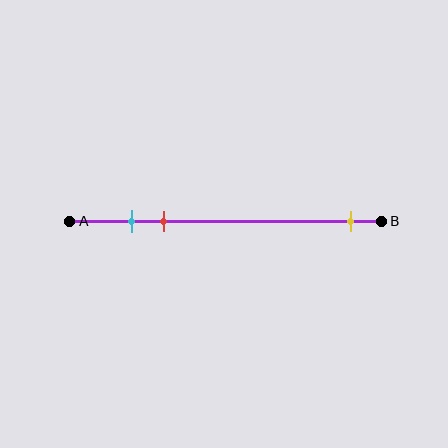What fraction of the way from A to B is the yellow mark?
The yellow mark is approximately 90% (0.9) of the way from A to B.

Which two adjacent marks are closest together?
The cyan and red marks are the closest adjacent pair.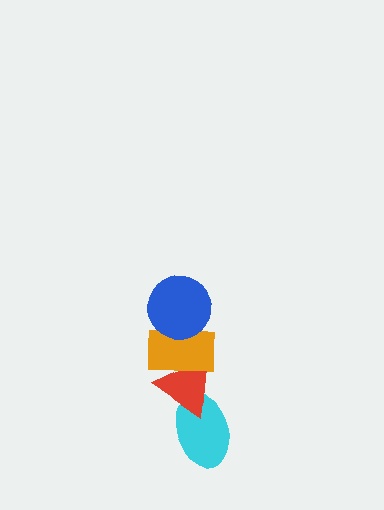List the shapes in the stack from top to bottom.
From top to bottom: the blue circle, the orange rectangle, the red triangle, the cyan ellipse.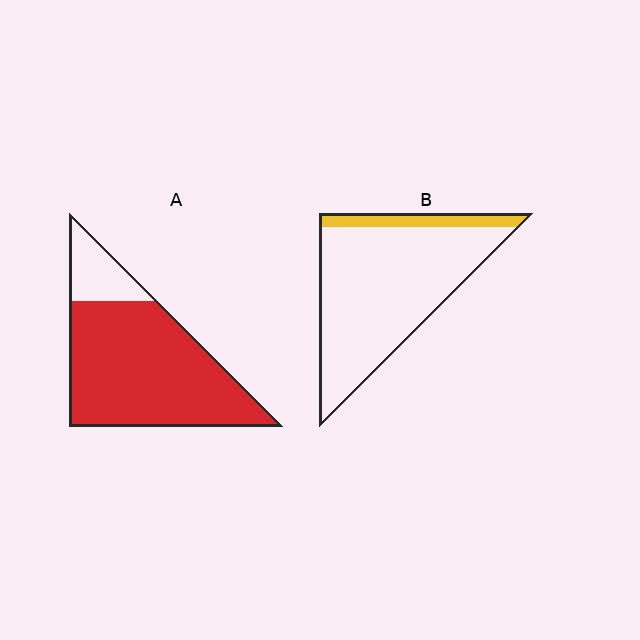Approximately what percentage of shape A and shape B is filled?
A is approximately 85% and B is approximately 15%.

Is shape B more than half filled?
No.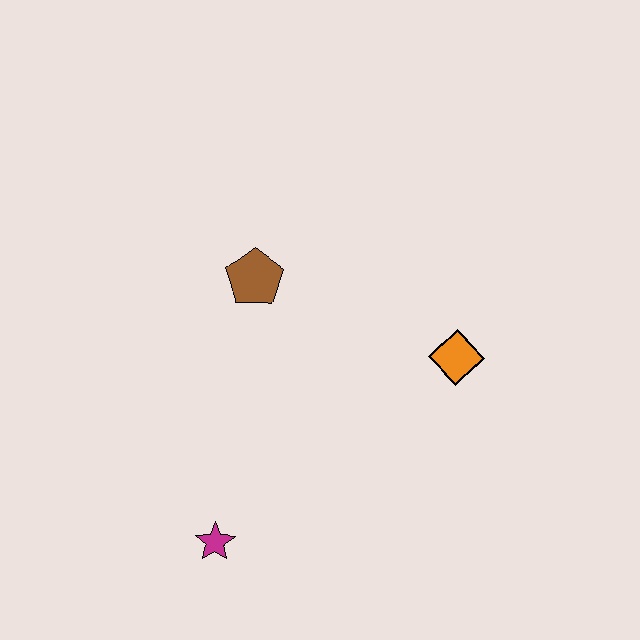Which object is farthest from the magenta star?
The orange diamond is farthest from the magenta star.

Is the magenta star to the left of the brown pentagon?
Yes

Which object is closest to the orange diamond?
The brown pentagon is closest to the orange diamond.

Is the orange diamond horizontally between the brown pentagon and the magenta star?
No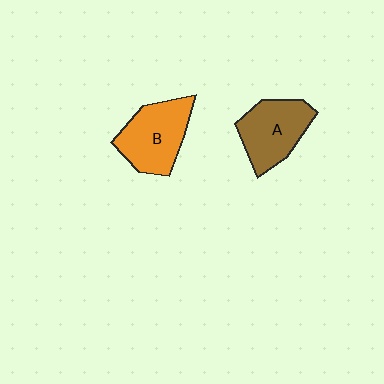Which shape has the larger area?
Shape B (orange).